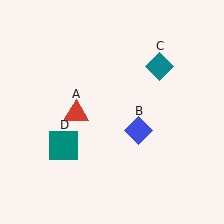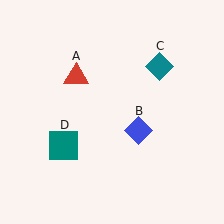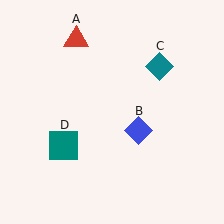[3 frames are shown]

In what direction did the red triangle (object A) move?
The red triangle (object A) moved up.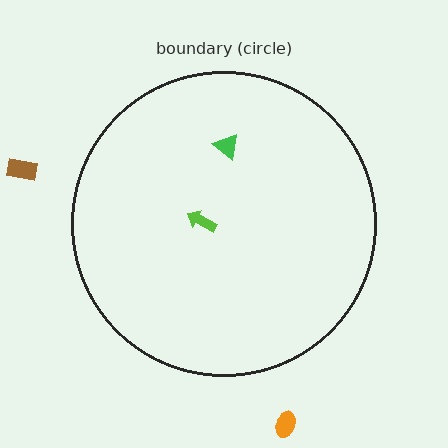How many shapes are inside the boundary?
2 inside, 2 outside.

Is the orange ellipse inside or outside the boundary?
Outside.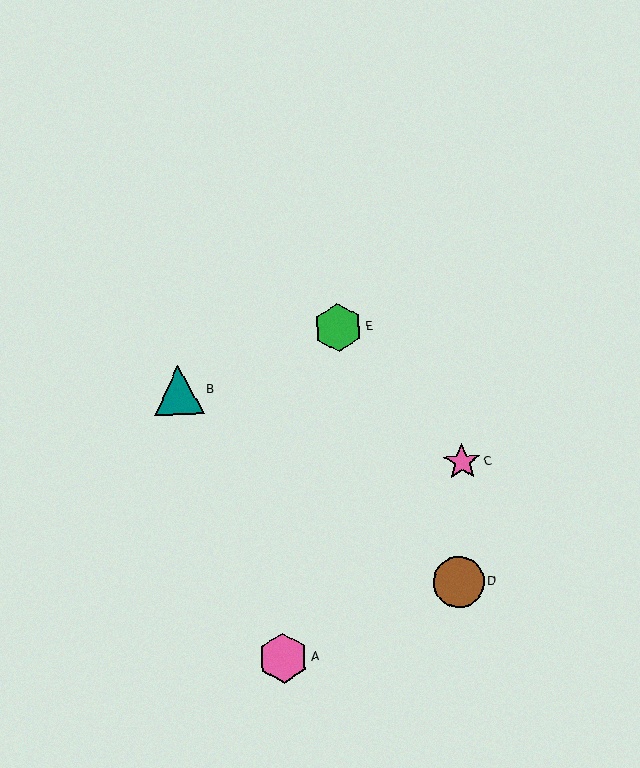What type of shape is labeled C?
Shape C is a pink star.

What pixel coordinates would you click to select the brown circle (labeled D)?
Click at (459, 582) to select the brown circle D.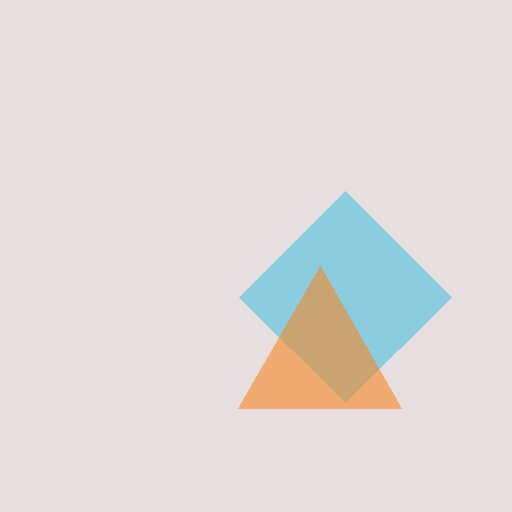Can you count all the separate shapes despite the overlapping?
Yes, there are 2 separate shapes.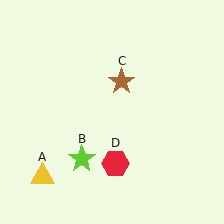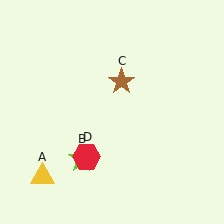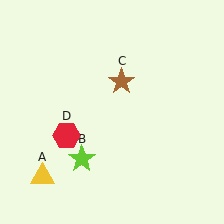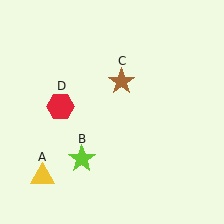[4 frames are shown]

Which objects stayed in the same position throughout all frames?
Yellow triangle (object A) and lime star (object B) and brown star (object C) remained stationary.